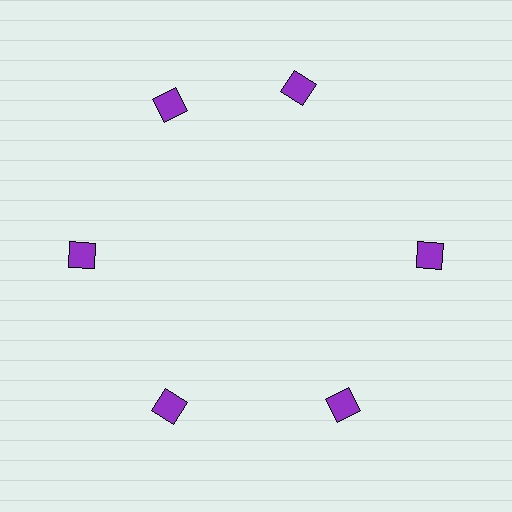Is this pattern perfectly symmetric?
No. The 6 purple squares are arranged in a ring, but one element near the 1 o'clock position is rotated out of alignment along the ring, breaking the 6-fold rotational symmetry.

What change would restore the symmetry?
The symmetry would be restored by rotating it back into even spacing with its neighbors so that all 6 squares sit at equal angles and equal distance from the center.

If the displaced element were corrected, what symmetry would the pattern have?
It would have 6-fold rotational symmetry — the pattern would map onto itself every 60 degrees.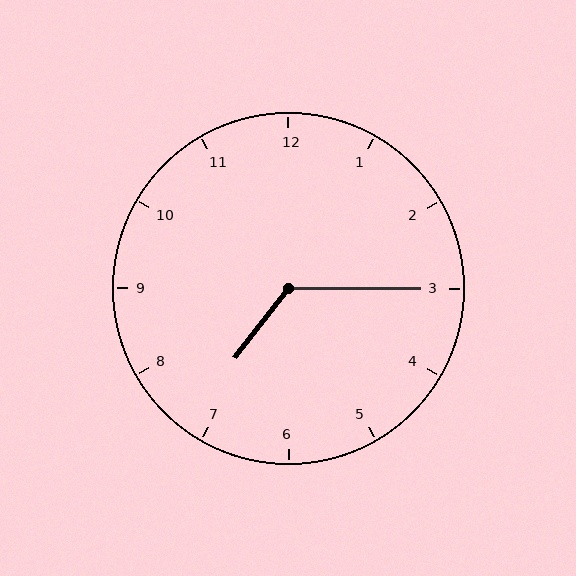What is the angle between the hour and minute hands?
Approximately 128 degrees.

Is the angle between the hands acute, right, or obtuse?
It is obtuse.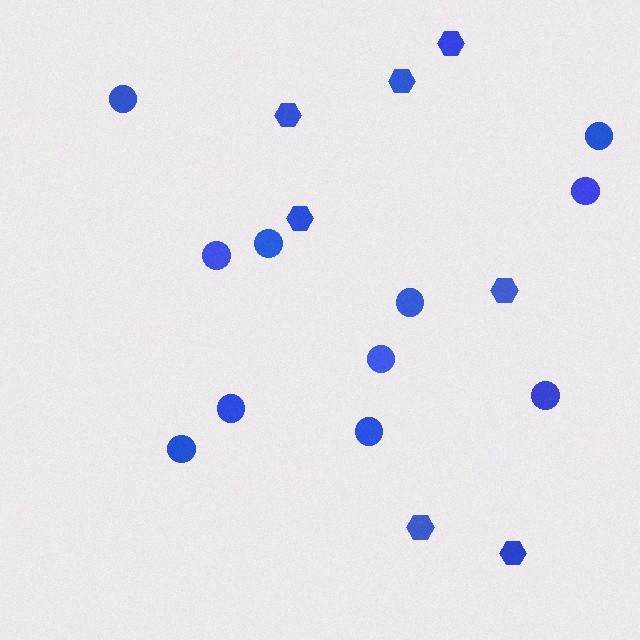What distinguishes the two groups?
There are 2 groups: one group of circles (11) and one group of hexagons (7).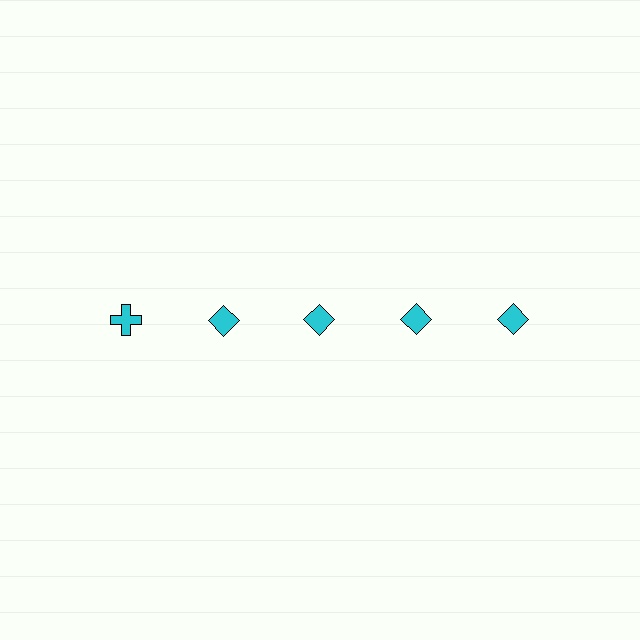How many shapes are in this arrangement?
There are 5 shapes arranged in a grid pattern.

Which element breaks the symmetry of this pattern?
The cyan cross in the top row, leftmost column breaks the symmetry. All other shapes are cyan diamonds.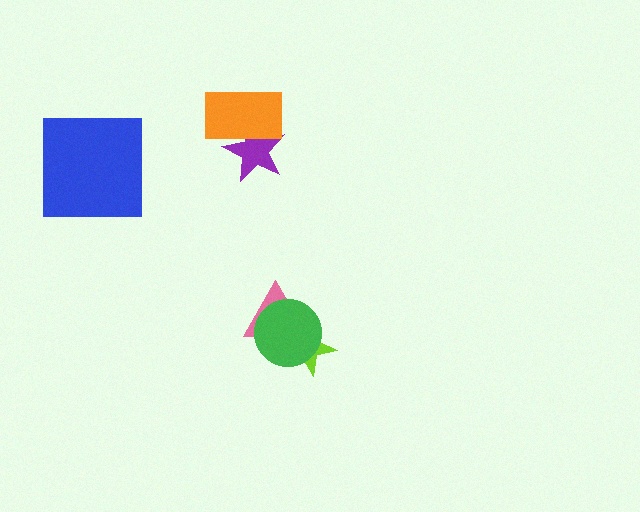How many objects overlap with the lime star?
2 objects overlap with the lime star.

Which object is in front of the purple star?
The orange rectangle is in front of the purple star.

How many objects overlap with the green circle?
2 objects overlap with the green circle.